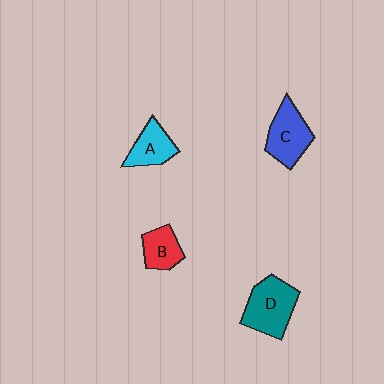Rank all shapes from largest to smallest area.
From largest to smallest: D (teal), C (blue), A (cyan), B (red).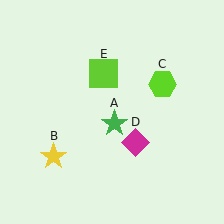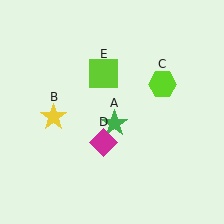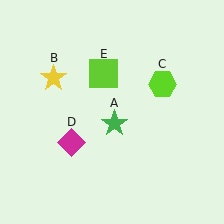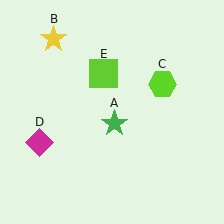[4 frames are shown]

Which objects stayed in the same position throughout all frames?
Green star (object A) and lime hexagon (object C) and lime square (object E) remained stationary.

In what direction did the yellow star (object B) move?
The yellow star (object B) moved up.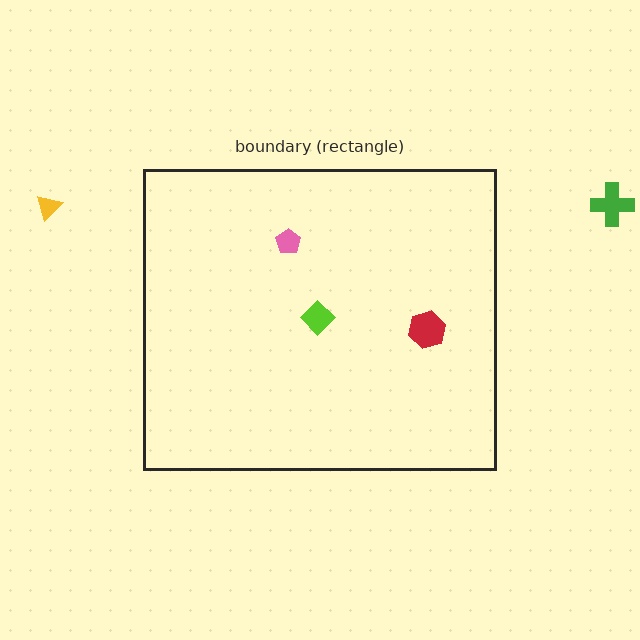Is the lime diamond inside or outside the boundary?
Inside.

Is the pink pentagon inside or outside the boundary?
Inside.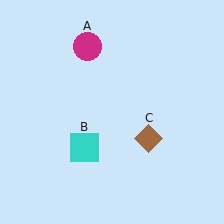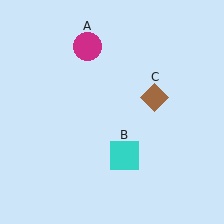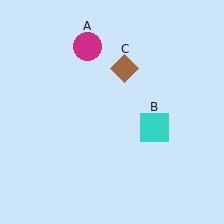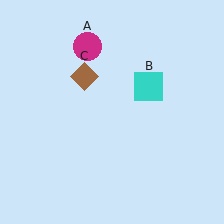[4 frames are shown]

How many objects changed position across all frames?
2 objects changed position: cyan square (object B), brown diamond (object C).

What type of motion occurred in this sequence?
The cyan square (object B), brown diamond (object C) rotated counterclockwise around the center of the scene.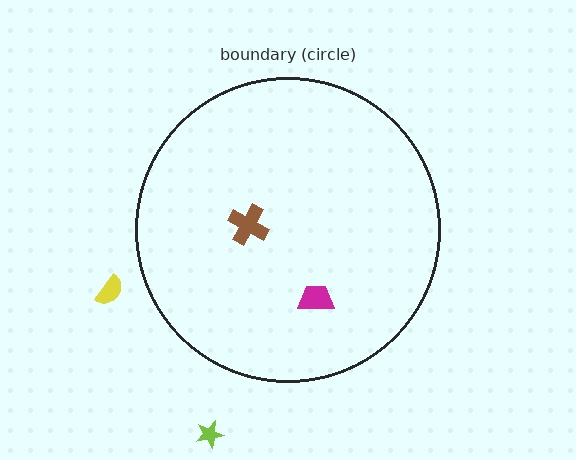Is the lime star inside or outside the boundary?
Outside.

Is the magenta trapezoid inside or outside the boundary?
Inside.